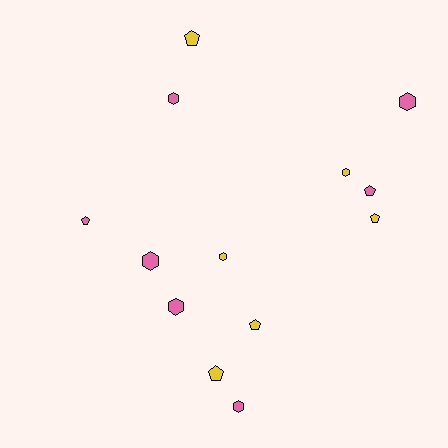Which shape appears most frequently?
Hexagon, with 7 objects.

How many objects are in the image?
There are 13 objects.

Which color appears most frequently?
Pink, with 7 objects.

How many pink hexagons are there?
There are 5 pink hexagons.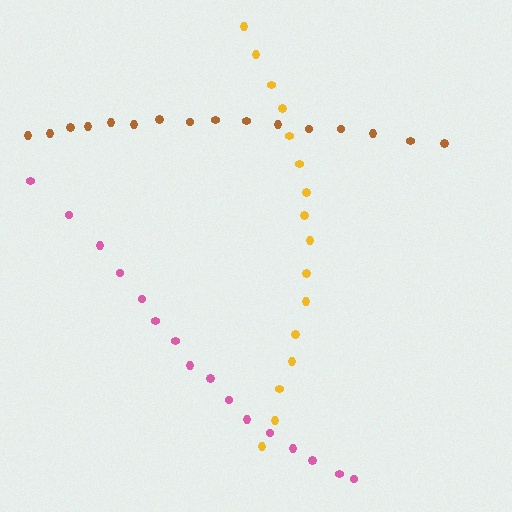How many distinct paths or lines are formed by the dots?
There are 3 distinct paths.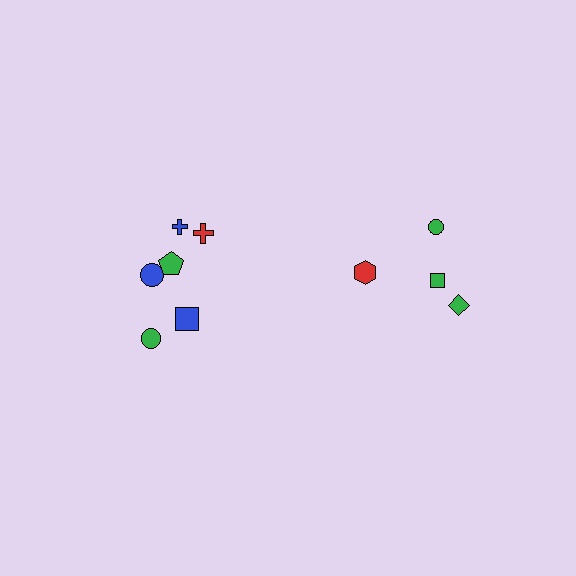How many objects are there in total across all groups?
There are 10 objects.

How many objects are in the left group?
There are 6 objects.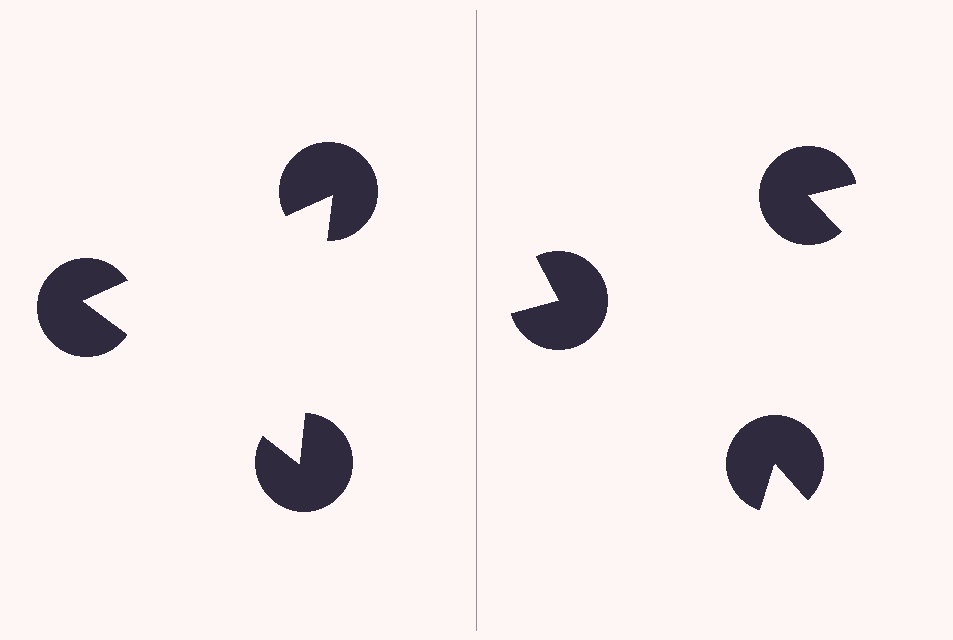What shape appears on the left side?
An illusory triangle.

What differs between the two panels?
The pac-man discs are positioned identically on both sides; only the wedge orientations differ. On the left they align to a triangle; on the right they are misaligned.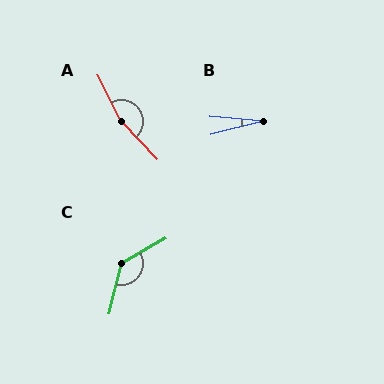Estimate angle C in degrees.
Approximately 133 degrees.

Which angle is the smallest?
B, at approximately 20 degrees.